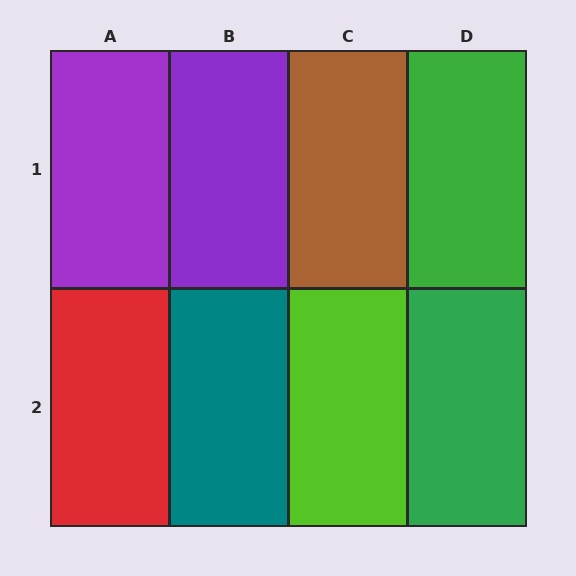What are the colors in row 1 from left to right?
Purple, purple, brown, green.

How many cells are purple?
2 cells are purple.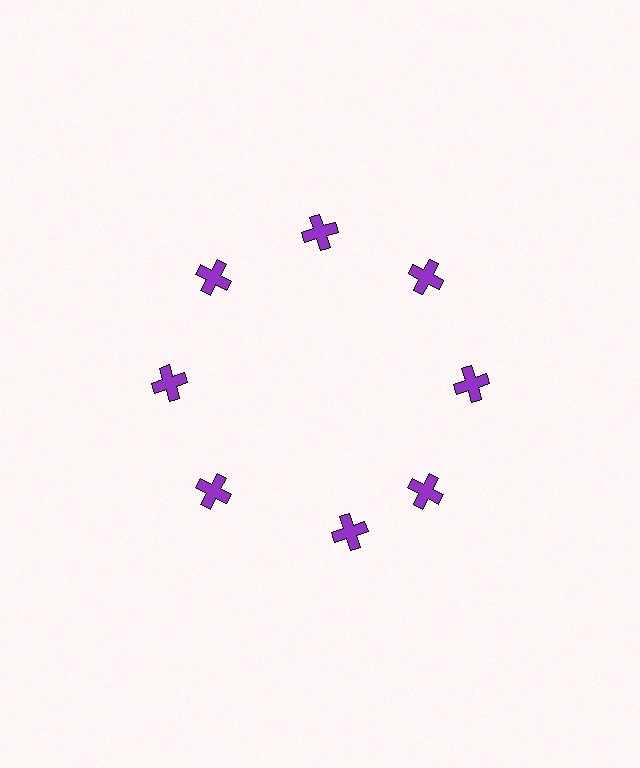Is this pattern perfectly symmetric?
No. The 8 purple crosses are arranged in a ring, but one element near the 6 o'clock position is rotated out of alignment along the ring, breaking the 8-fold rotational symmetry.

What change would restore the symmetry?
The symmetry would be restored by rotating it back into even spacing with its neighbors so that all 8 crosses sit at equal angles and equal distance from the center.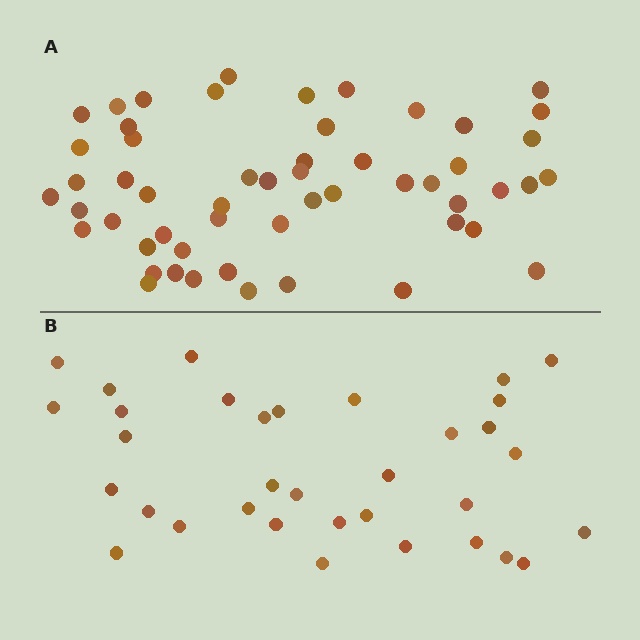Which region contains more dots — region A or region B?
Region A (the top region) has more dots.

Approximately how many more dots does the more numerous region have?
Region A has approximately 20 more dots than region B.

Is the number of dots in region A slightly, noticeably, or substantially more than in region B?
Region A has substantially more. The ratio is roughly 1.6 to 1.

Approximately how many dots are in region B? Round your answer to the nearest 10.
About 30 dots. (The exact count is 34, which rounds to 30.)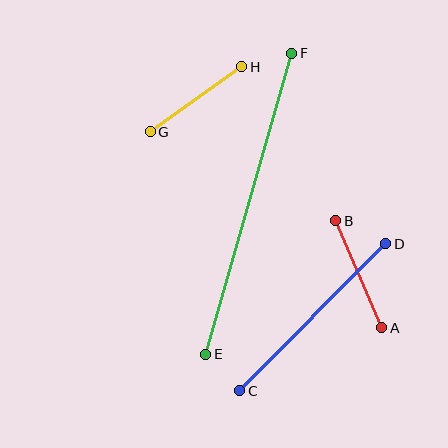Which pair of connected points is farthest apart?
Points E and F are farthest apart.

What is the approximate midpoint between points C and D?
The midpoint is at approximately (313, 317) pixels.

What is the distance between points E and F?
The distance is approximately 313 pixels.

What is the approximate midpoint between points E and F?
The midpoint is at approximately (249, 204) pixels.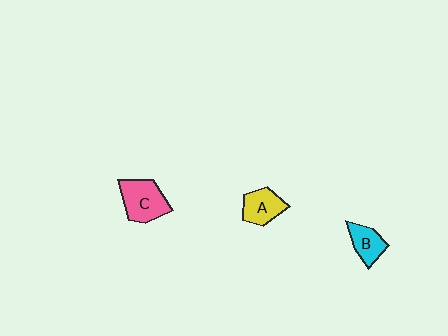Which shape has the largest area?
Shape C (pink).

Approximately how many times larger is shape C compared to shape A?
Approximately 1.4 times.